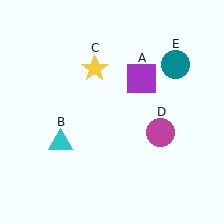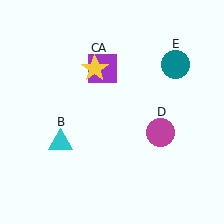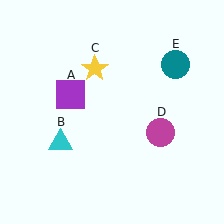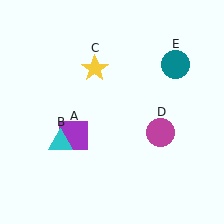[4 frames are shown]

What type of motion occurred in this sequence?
The purple square (object A) rotated counterclockwise around the center of the scene.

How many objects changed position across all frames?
1 object changed position: purple square (object A).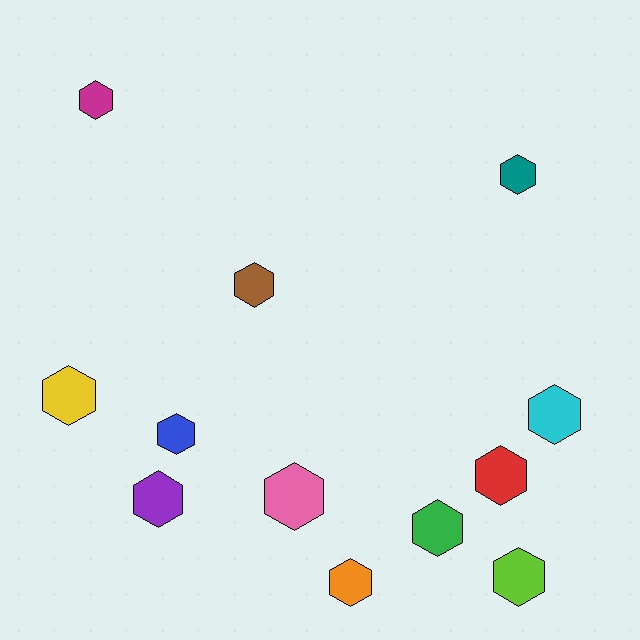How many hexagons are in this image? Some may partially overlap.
There are 12 hexagons.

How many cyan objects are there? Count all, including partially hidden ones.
There is 1 cyan object.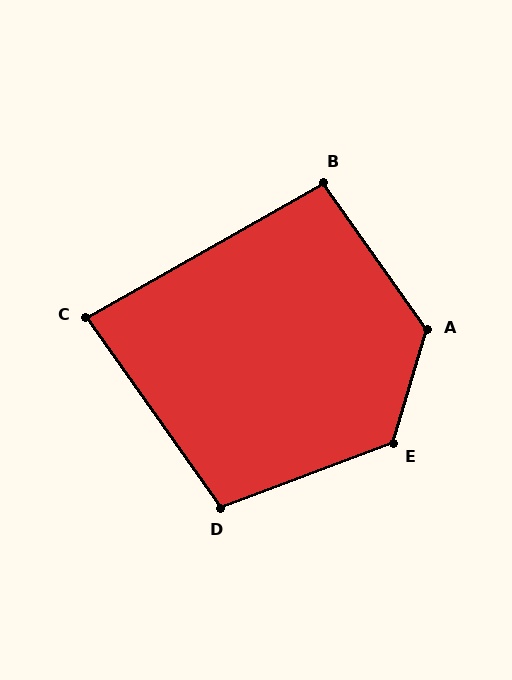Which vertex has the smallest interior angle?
C, at approximately 84 degrees.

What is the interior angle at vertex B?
Approximately 95 degrees (obtuse).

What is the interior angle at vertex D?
Approximately 105 degrees (obtuse).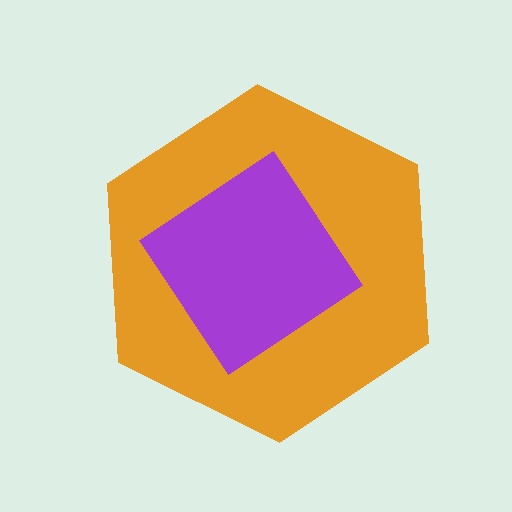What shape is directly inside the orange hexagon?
The purple diamond.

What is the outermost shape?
The orange hexagon.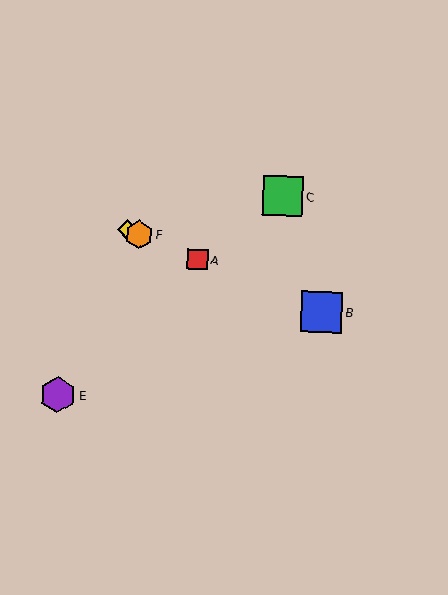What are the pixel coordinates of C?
Object C is at (283, 196).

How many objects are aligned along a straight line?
4 objects (A, B, D, F) are aligned along a straight line.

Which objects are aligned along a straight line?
Objects A, B, D, F are aligned along a straight line.